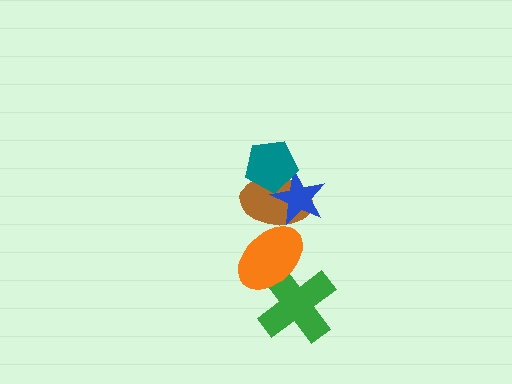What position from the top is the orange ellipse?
The orange ellipse is 4th from the top.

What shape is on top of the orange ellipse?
The brown ellipse is on top of the orange ellipse.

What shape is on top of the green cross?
The orange ellipse is on top of the green cross.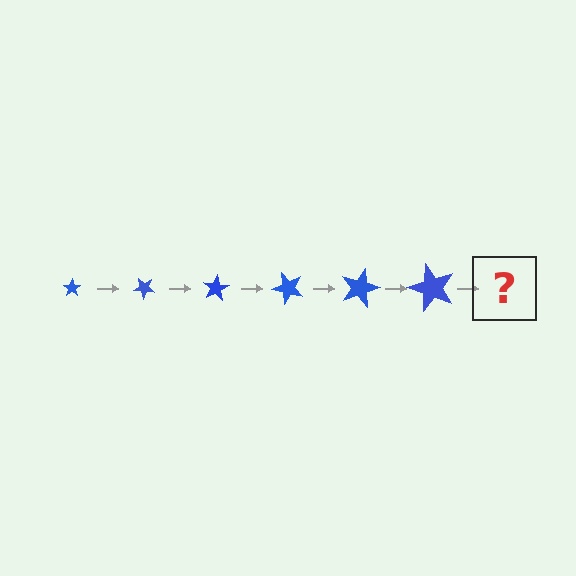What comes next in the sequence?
The next element should be a star, larger than the previous one and rotated 240 degrees from the start.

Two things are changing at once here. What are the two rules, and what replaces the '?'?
The two rules are that the star grows larger each step and it rotates 40 degrees each step. The '?' should be a star, larger than the previous one and rotated 240 degrees from the start.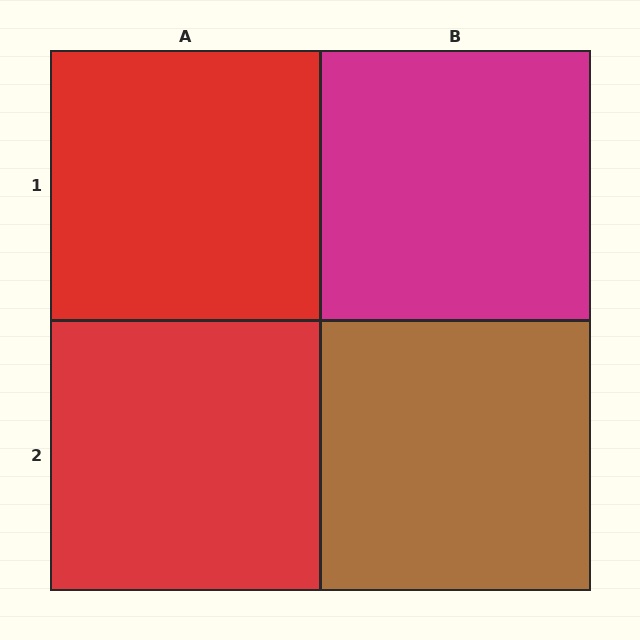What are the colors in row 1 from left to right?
Red, magenta.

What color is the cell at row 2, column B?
Brown.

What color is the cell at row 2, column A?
Red.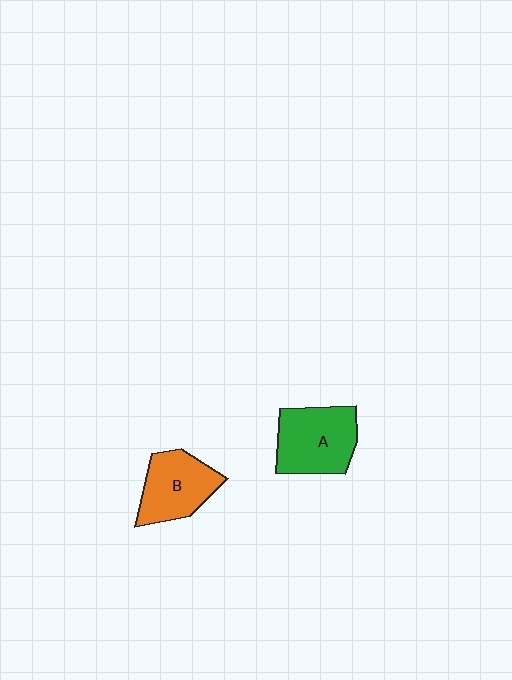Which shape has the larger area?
Shape A (green).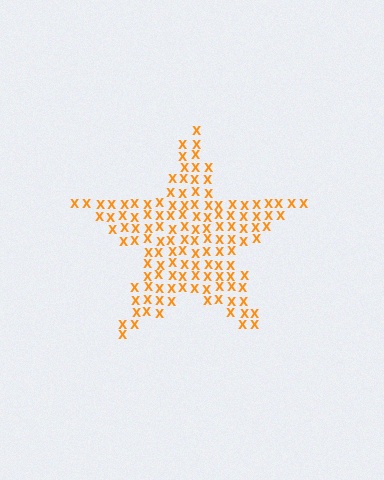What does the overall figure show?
The overall figure shows a star.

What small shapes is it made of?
It is made of small letter X's.